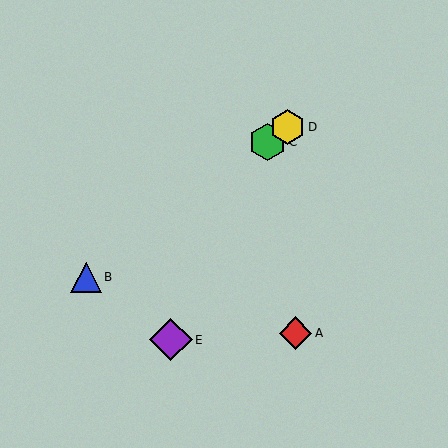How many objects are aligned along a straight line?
3 objects (B, C, D) are aligned along a straight line.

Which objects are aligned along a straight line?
Objects B, C, D are aligned along a straight line.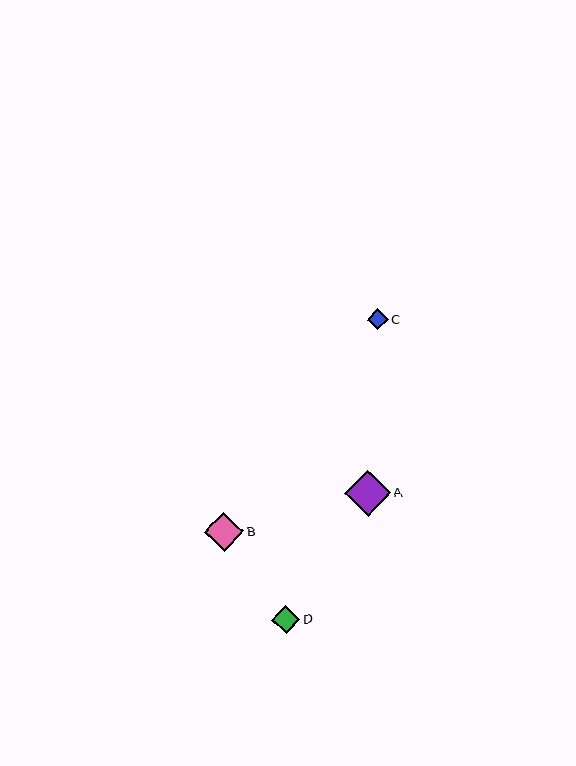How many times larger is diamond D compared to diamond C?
Diamond D is approximately 1.4 times the size of diamond C.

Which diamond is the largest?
Diamond A is the largest with a size of approximately 46 pixels.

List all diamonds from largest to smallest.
From largest to smallest: A, B, D, C.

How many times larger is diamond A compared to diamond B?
Diamond A is approximately 1.2 times the size of diamond B.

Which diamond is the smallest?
Diamond C is the smallest with a size of approximately 20 pixels.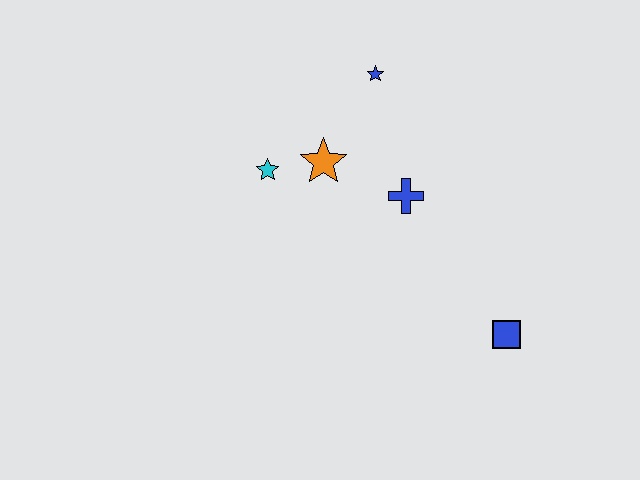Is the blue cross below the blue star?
Yes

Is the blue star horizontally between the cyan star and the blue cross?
Yes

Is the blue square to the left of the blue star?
No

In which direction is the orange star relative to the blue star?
The orange star is below the blue star.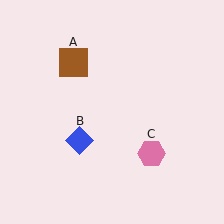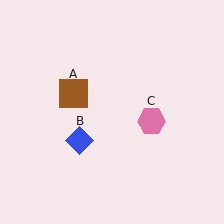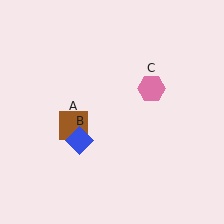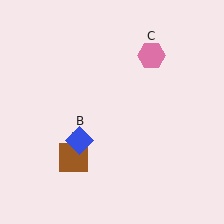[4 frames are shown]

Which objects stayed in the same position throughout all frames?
Blue diamond (object B) remained stationary.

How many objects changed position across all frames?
2 objects changed position: brown square (object A), pink hexagon (object C).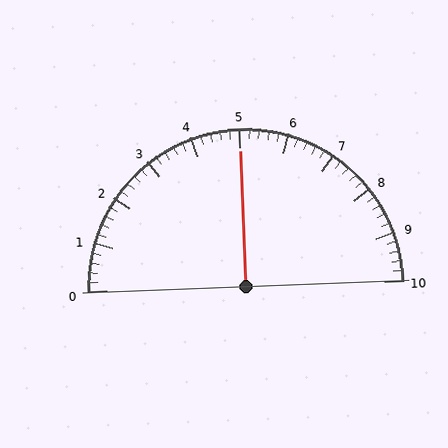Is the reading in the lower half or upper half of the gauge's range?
The reading is in the upper half of the range (0 to 10).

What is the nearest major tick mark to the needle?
The nearest major tick mark is 5.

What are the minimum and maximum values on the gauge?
The gauge ranges from 0 to 10.